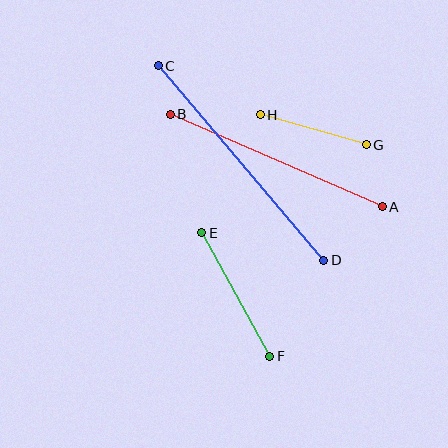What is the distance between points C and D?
The distance is approximately 255 pixels.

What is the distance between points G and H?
The distance is approximately 110 pixels.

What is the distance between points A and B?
The distance is approximately 231 pixels.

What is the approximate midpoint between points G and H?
The midpoint is at approximately (313, 130) pixels.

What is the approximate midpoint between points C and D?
The midpoint is at approximately (241, 163) pixels.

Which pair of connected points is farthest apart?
Points C and D are farthest apart.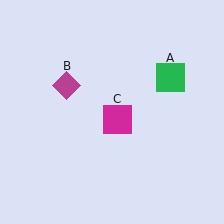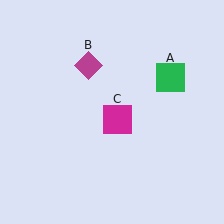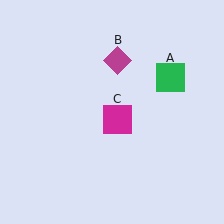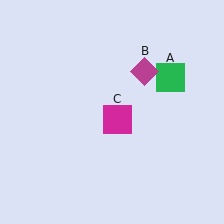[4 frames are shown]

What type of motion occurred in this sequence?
The magenta diamond (object B) rotated clockwise around the center of the scene.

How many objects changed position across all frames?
1 object changed position: magenta diamond (object B).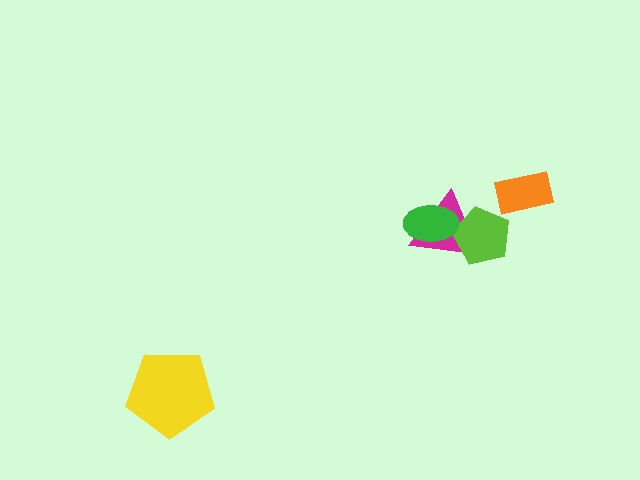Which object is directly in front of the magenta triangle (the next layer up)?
The lime pentagon is directly in front of the magenta triangle.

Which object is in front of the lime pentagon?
The green ellipse is in front of the lime pentagon.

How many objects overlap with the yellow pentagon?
0 objects overlap with the yellow pentagon.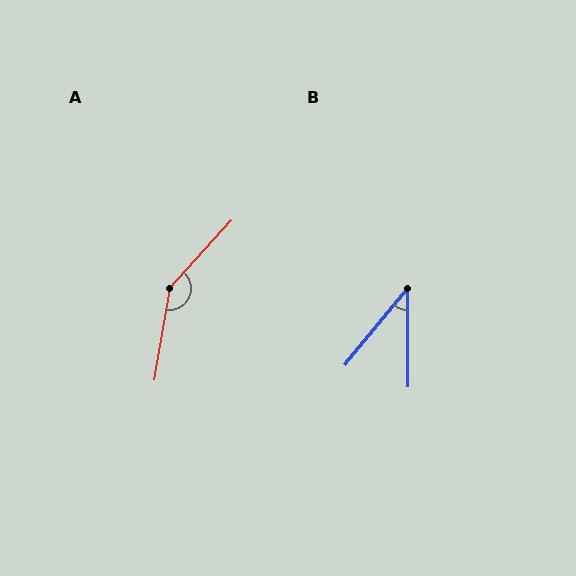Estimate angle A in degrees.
Approximately 147 degrees.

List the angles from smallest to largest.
B (39°), A (147°).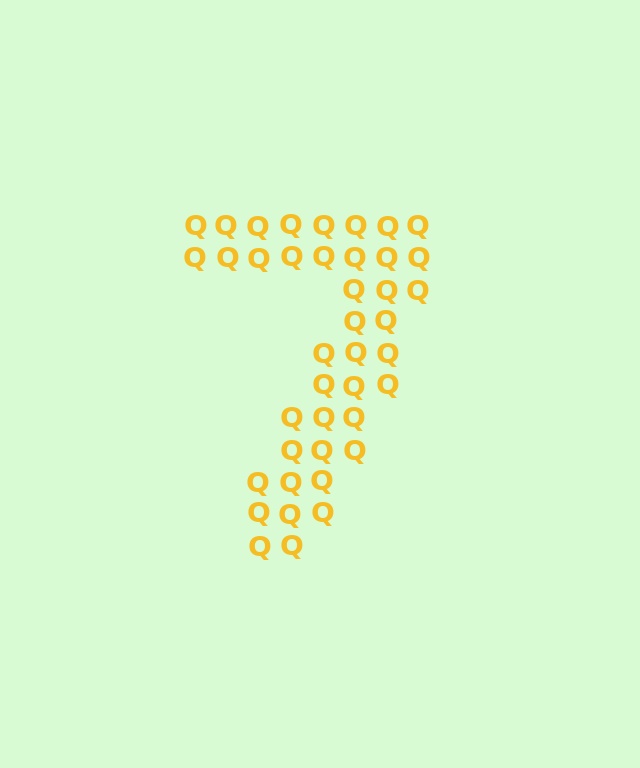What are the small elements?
The small elements are letter Q's.